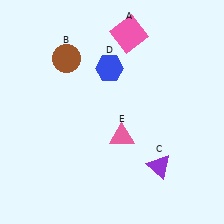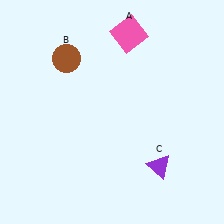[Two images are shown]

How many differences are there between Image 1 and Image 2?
There are 2 differences between the two images.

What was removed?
The blue hexagon (D), the pink triangle (E) were removed in Image 2.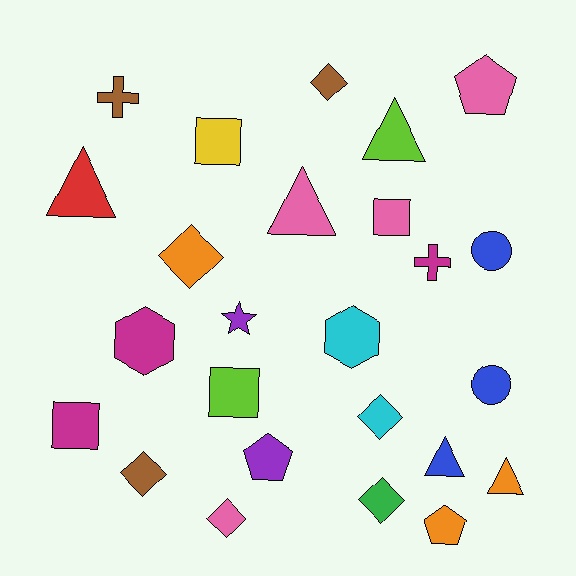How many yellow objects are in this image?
There is 1 yellow object.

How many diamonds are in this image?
There are 6 diamonds.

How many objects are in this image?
There are 25 objects.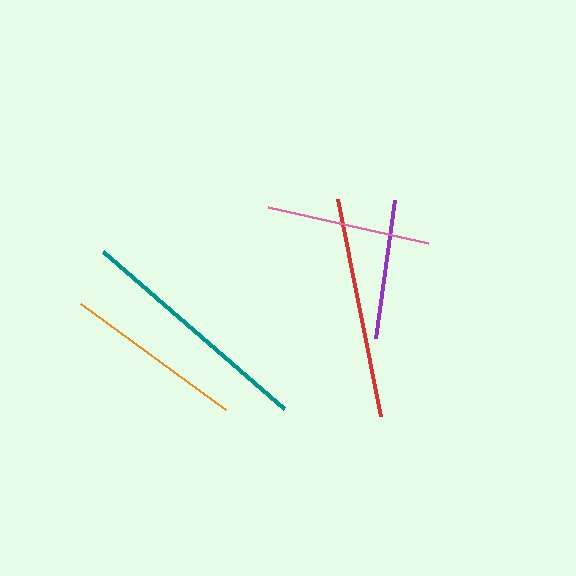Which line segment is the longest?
The teal line is the longest at approximately 240 pixels.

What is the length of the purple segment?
The purple segment is approximately 139 pixels long.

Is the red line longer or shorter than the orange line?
The red line is longer than the orange line.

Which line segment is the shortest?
The purple line is the shortest at approximately 139 pixels.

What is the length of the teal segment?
The teal segment is approximately 240 pixels long.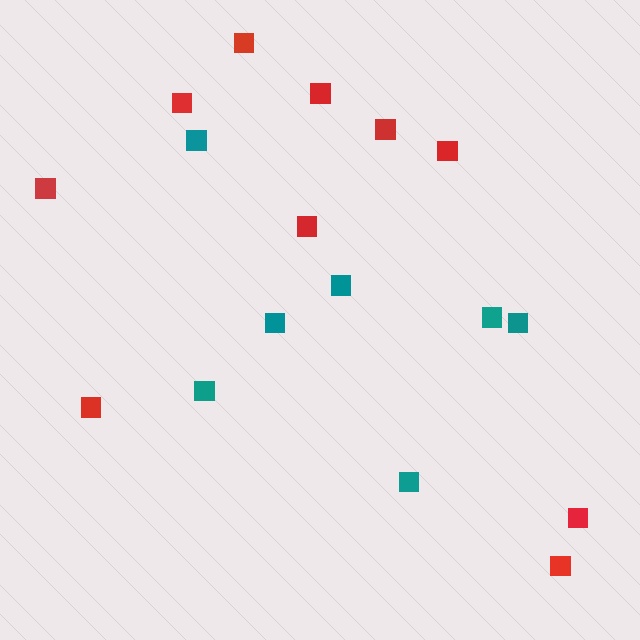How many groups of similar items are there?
There are 2 groups: one group of teal squares (7) and one group of red squares (10).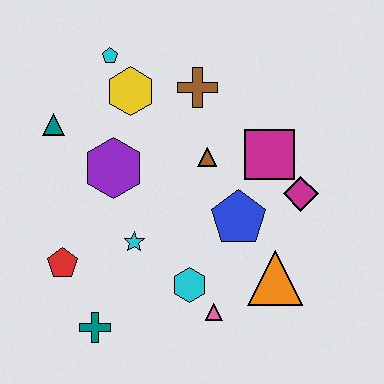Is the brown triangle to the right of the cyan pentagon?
Yes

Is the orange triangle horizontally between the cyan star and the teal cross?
No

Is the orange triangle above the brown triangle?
No